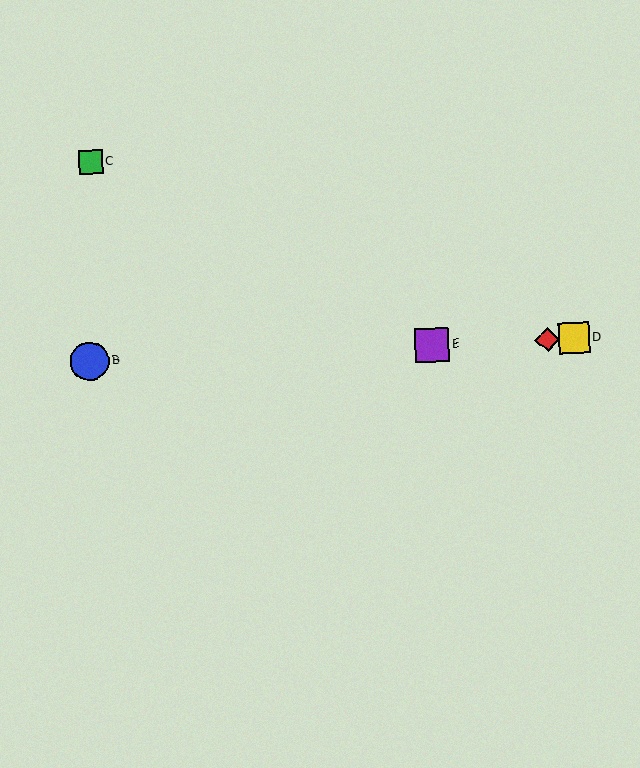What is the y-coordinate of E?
Object E is at y≈345.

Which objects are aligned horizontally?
Objects A, B, D, E are aligned horizontally.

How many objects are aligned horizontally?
4 objects (A, B, D, E) are aligned horizontally.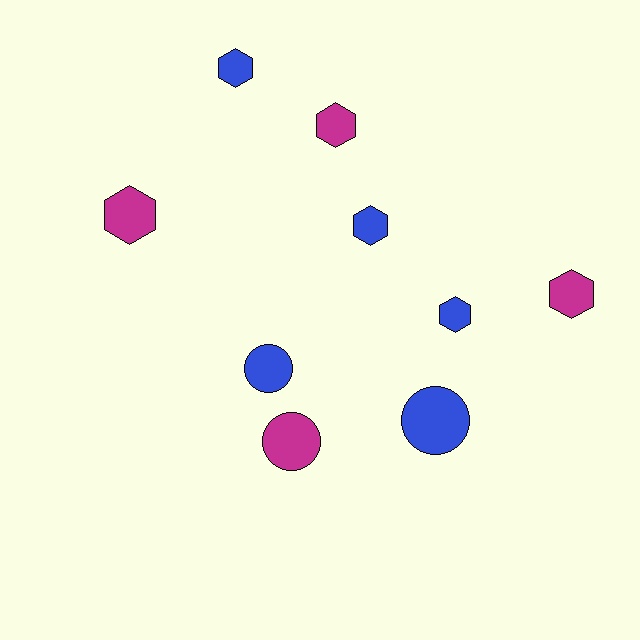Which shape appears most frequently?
Hexagon, with 6 objects.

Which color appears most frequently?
Blue, with 5 objects.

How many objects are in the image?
There are 9 objects.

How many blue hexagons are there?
There are 3 blue hexagons.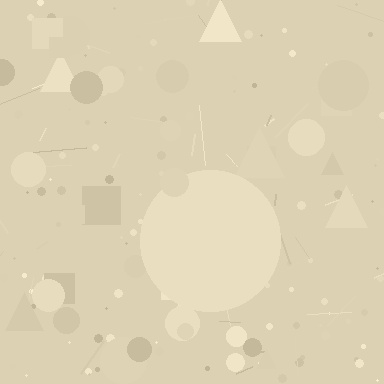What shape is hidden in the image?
A circle is hidden in the image.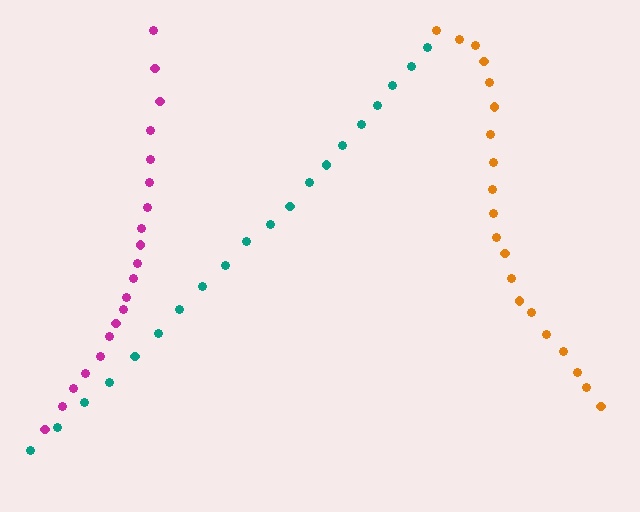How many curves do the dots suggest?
There are 3 distinct paths.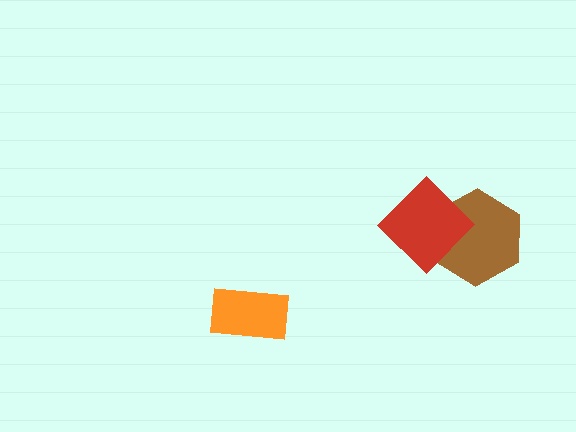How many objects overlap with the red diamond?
1 object overlaps with the red diamond.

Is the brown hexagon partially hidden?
Yes, it is partially covered by another shape.